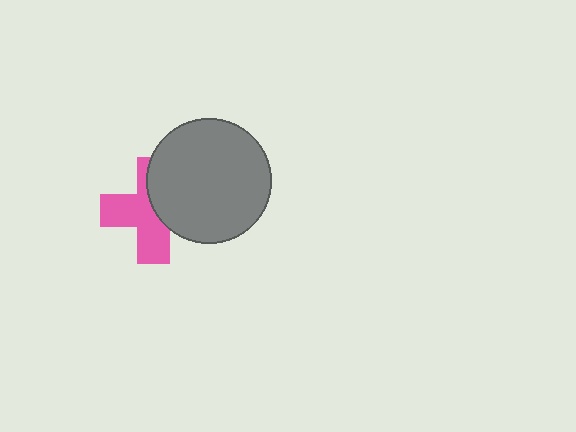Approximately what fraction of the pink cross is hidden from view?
Roughly 43% of the pink cross is hidden behind the gray circle.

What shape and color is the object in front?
The object in front is a gray circle.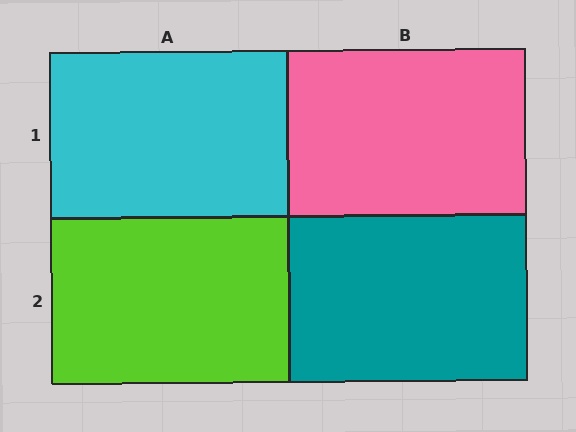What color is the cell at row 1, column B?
Pink.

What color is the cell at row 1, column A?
Cyan.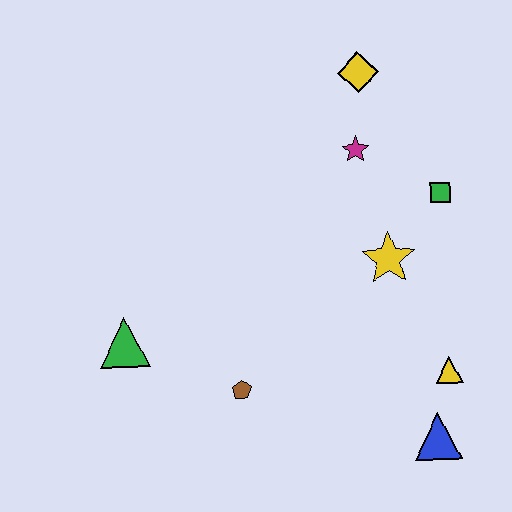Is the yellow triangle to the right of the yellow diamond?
Yes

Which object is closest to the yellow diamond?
The magenta star is closest to the yellow diamond.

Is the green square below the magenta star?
Yes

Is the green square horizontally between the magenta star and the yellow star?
No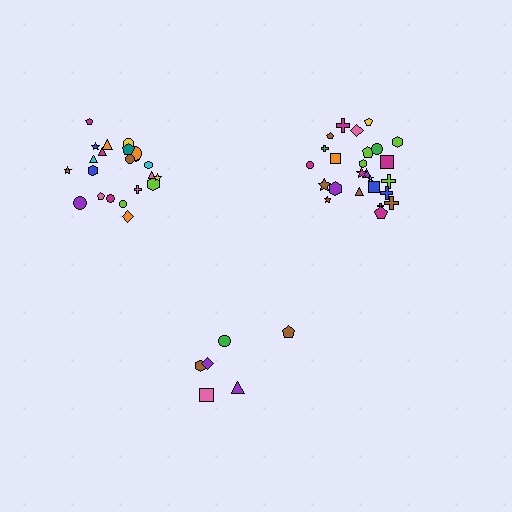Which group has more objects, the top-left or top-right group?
The top-right group.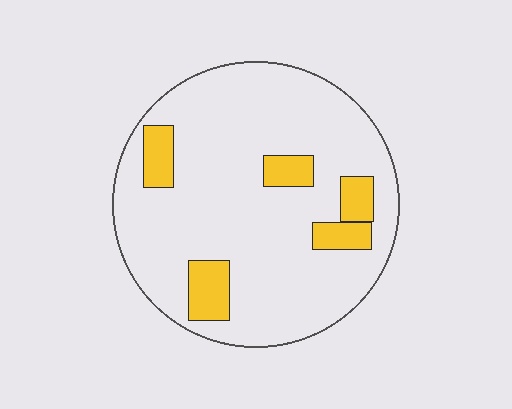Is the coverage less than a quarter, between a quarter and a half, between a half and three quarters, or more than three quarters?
Less than a quarter.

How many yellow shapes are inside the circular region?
5.